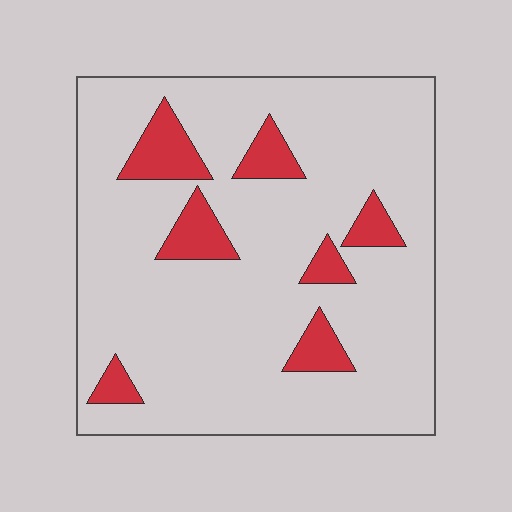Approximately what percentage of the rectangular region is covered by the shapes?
Approximately 15%.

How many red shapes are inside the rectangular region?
7.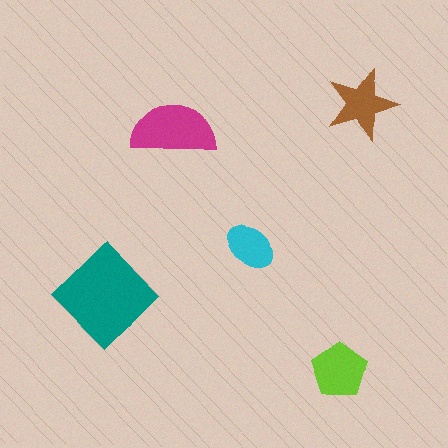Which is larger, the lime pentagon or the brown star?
The lime pentagon.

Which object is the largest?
The teal diamond.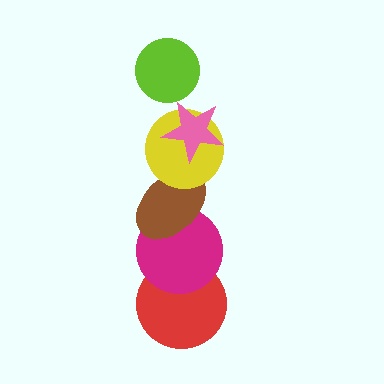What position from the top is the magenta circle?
The magenta circle is 5th from the top.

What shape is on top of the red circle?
The magenta circle is on top of the red circle.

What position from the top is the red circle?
The red circle is 6th from the top.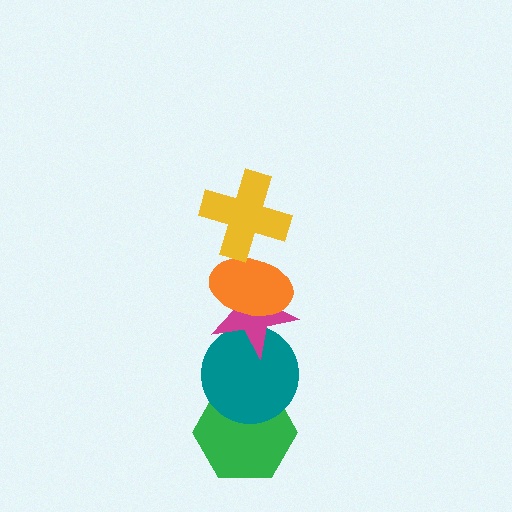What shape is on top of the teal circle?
The magenta star is on top of the teal circle.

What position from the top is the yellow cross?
The yellow cross is 1st from the top.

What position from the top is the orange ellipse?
The orange ellipse is 2nd from the top.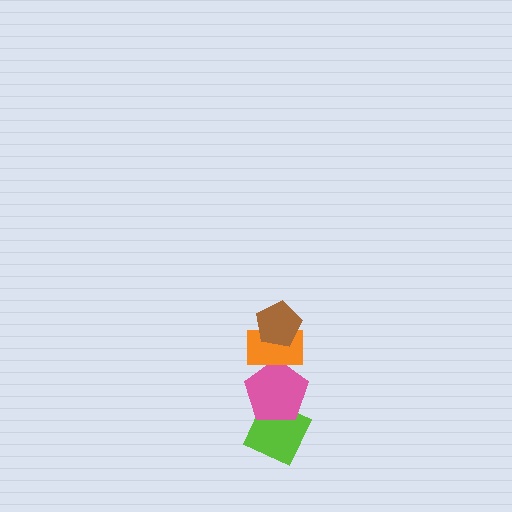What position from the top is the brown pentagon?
The brown pentagon is 1st from the top.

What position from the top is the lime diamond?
The lime diamond is 4th from the top.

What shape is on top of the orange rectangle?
The brown pentagon is on top of the orange rectangle.